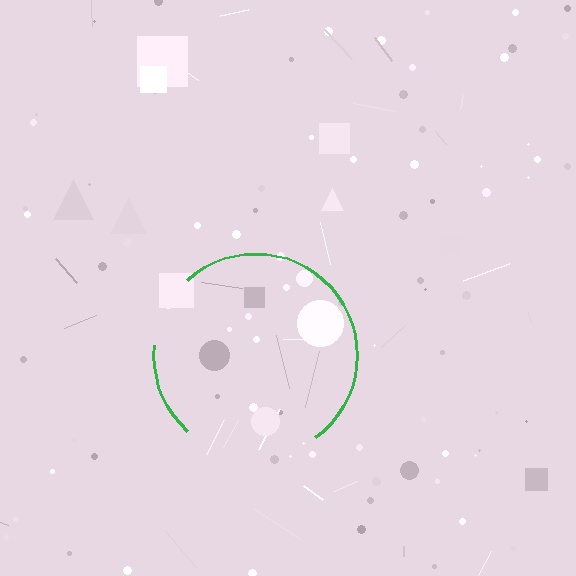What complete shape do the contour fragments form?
The contour fragments form a circle.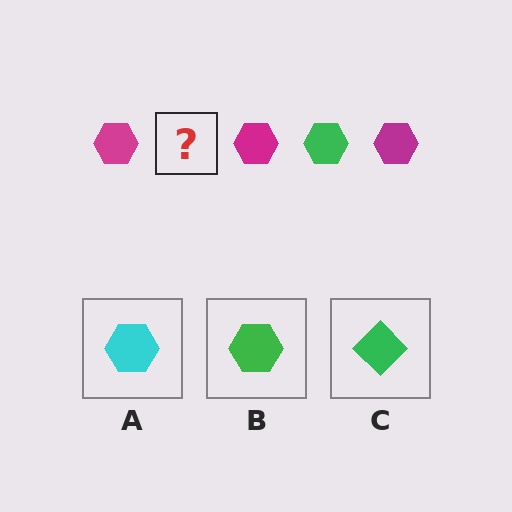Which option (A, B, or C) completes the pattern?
B.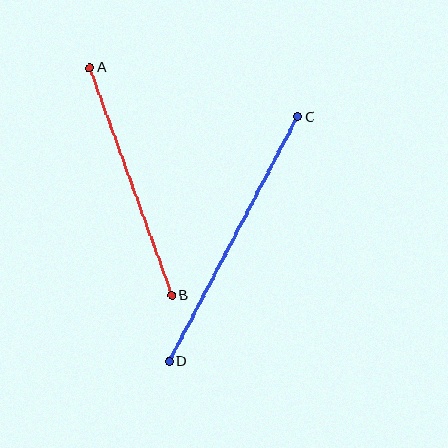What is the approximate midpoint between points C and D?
The midpoint is at approximately (233, 239) pixels.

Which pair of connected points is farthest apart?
Points C and D are farthest apart.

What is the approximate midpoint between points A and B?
The midpoint is at approximately (131, 181) pixels.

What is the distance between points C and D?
The distance is approximately 276 pixels.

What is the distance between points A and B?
The distance is approximately 242 pixels.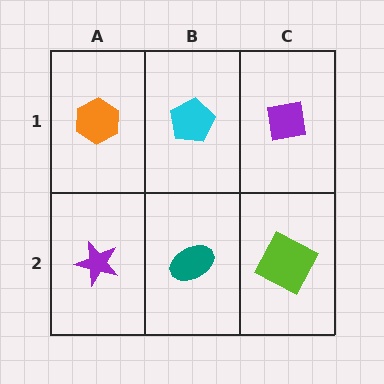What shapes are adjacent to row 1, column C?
A lime square (row 2, column C), a cyan pentagon (row 1, column B).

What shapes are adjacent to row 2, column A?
An orange hexagon (row 1, column A), a teal ellipse (row 2, column B).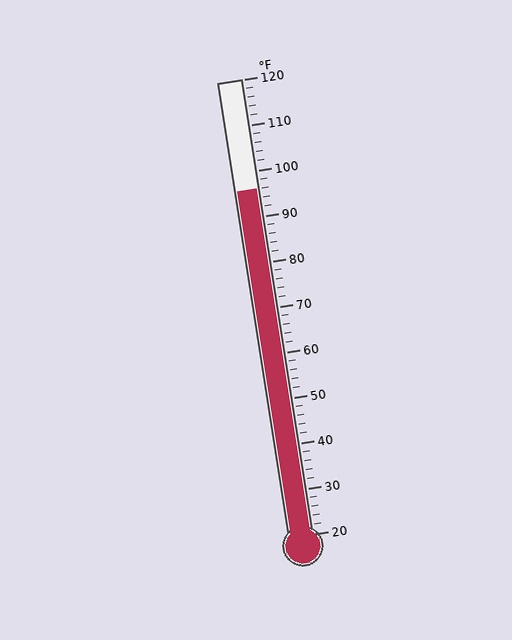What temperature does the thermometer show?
The thermometer shows approximately 96°F.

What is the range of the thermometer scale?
The thermometer scale ranges from 20°F to 120°F.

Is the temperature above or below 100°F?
The temperature is below 100°F.